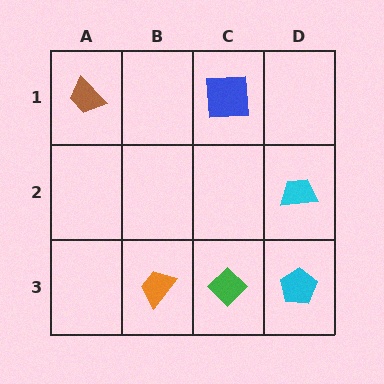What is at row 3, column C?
A green diamond.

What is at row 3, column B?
An orange trapezoid.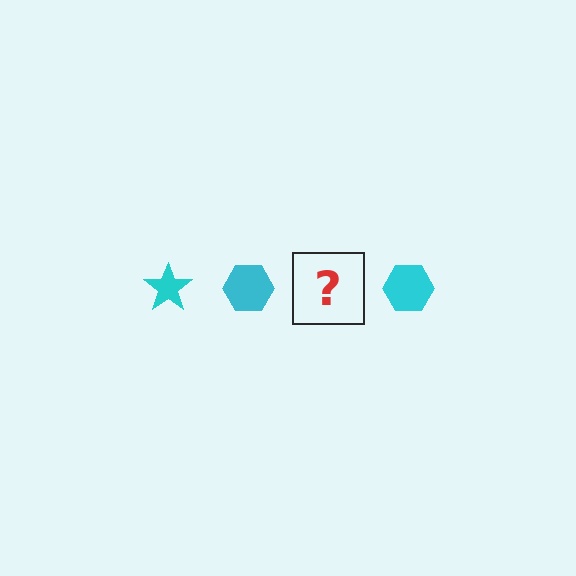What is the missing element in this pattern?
The missing element is a cyan star.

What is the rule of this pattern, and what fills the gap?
The rule is that the pattern cycles through star, hexagon shapes in cyan. The gap should be filled with a cyan star.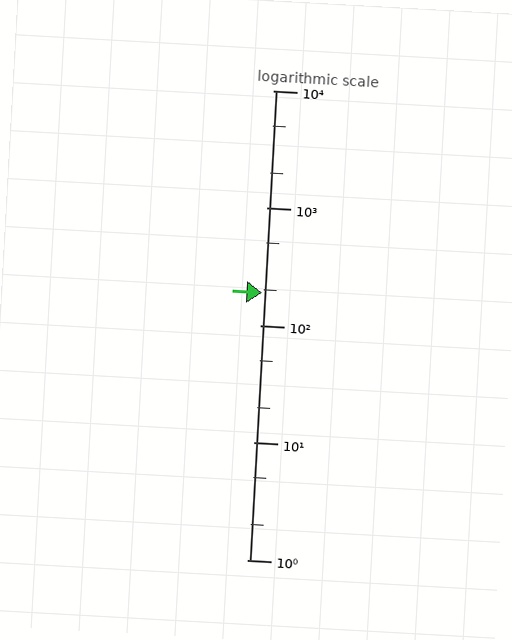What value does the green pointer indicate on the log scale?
The pointer indicates approximately 190.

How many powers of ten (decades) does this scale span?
The scale spans 4 decades, from 1 to 10000.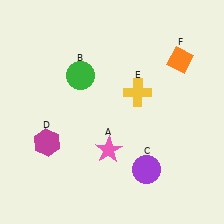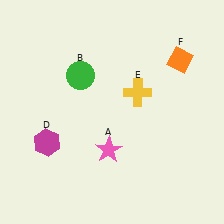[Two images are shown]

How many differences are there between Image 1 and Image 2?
There is 1 difference between the two images.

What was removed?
The purple circle (C) was removed in Image 2.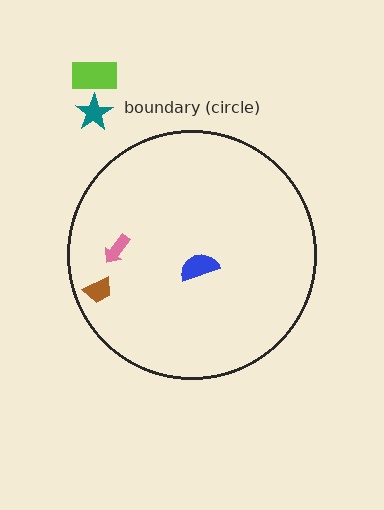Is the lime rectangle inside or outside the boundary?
Outside.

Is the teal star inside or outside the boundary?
Outside.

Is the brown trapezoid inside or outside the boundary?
Inside.